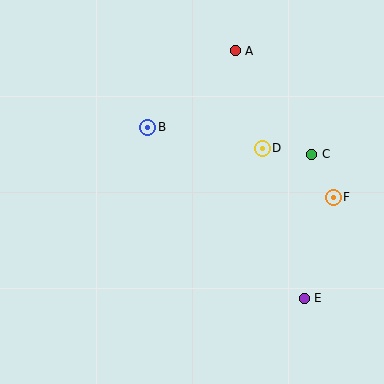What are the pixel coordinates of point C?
Point C is at (312, 154).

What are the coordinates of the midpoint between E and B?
The midpoint between E and B is at (226, 213).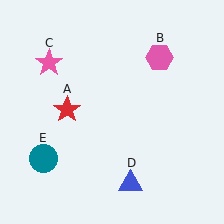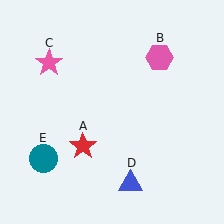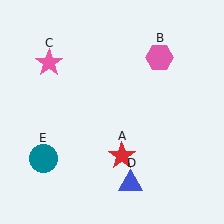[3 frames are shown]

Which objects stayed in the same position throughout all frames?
Pink hexagon (object B) and pink star (object C) and blue triangle (object D) and teal circle (object E) remained stationary.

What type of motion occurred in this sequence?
The red star (object A) rotated counterclockwise around the center of the scene.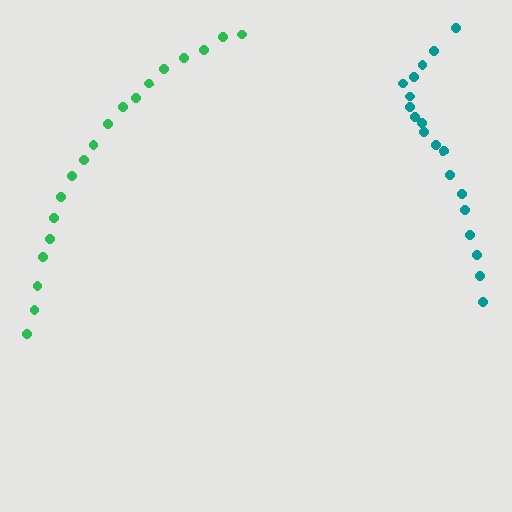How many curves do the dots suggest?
There are 2 distinct paths.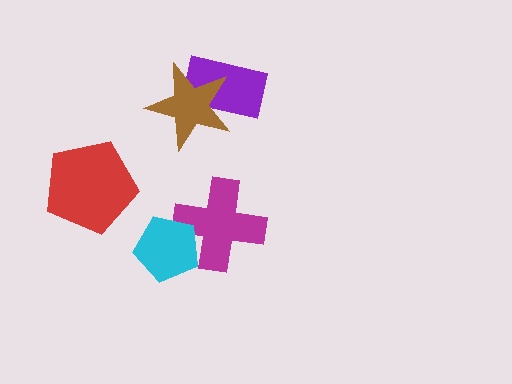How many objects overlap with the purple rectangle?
1 object overlaps with the purple rectangle.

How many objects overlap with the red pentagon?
0 objects overlap with the red pentagon.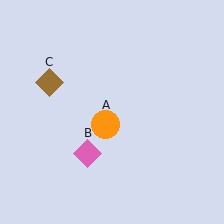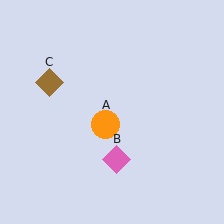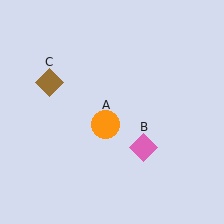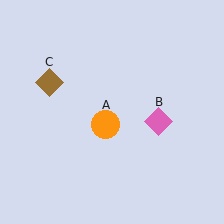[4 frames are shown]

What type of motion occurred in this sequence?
The pink diamond (object B) rotated counterclockwise around the center of the scene.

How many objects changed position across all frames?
1 object changed position: pink diamond (object B).